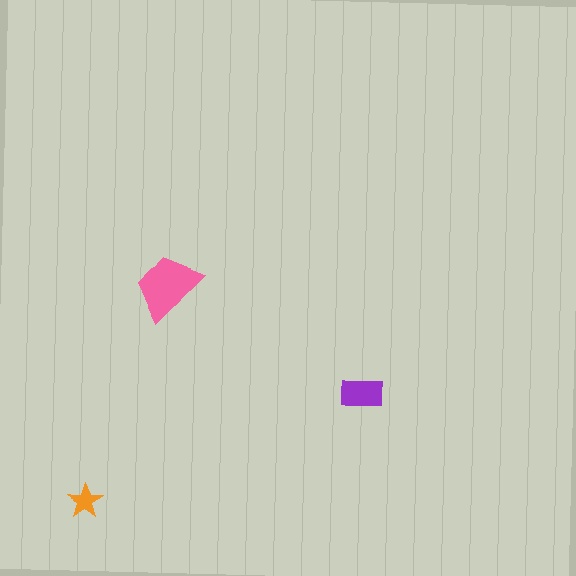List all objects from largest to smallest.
The pink trapezoid, the purple rectangle, the orange star.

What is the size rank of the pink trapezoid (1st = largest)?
1st.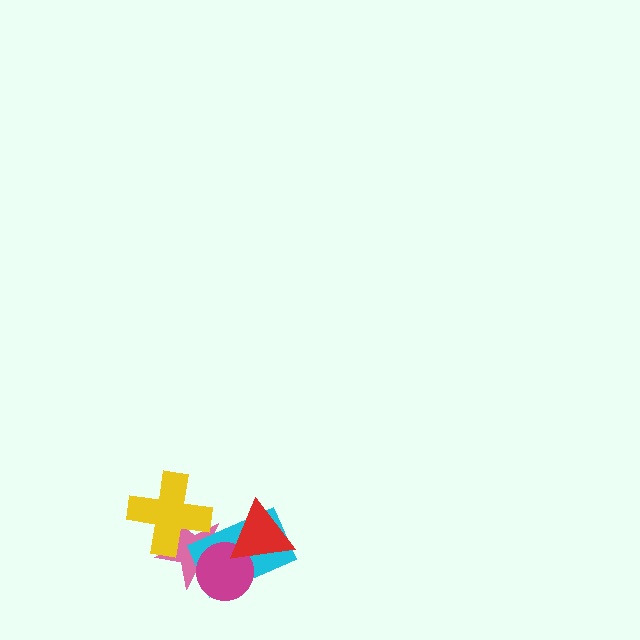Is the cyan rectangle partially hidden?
Yes, it is partially covered by another shape.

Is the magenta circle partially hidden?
Yes, it is partially covered by another shape.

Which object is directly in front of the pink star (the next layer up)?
The yellow cross is directly in front of the pink star.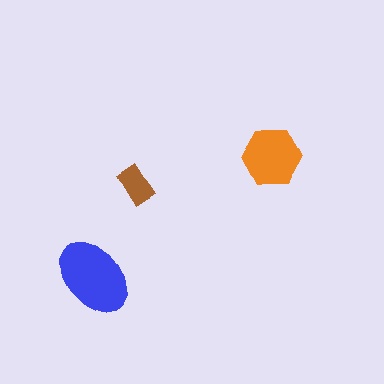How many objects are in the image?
There are 3 objects in the image.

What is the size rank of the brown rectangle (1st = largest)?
3rd.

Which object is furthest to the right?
The orange hexagon is rightmost.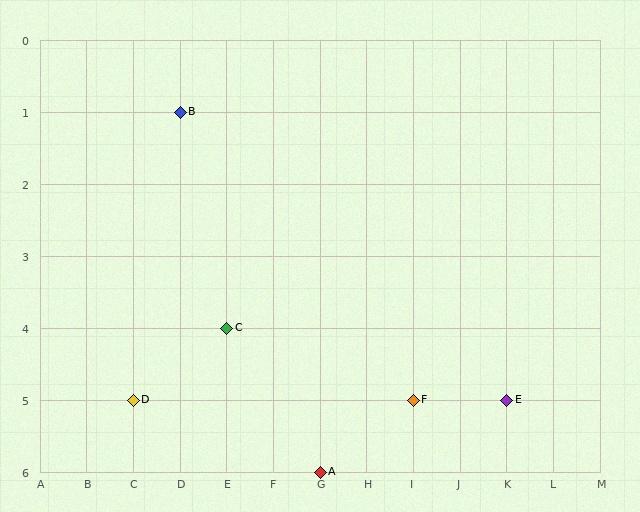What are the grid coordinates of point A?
Point A is at grid coordinates (G, 6).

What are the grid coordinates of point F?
Point F is at grid coordinates (I, 5).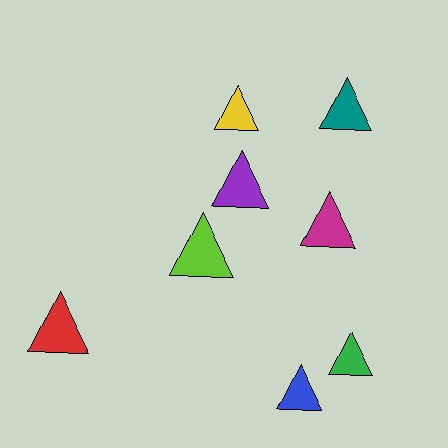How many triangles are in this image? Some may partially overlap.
There are 8 triangles.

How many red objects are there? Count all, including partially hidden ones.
There is 1 red object.